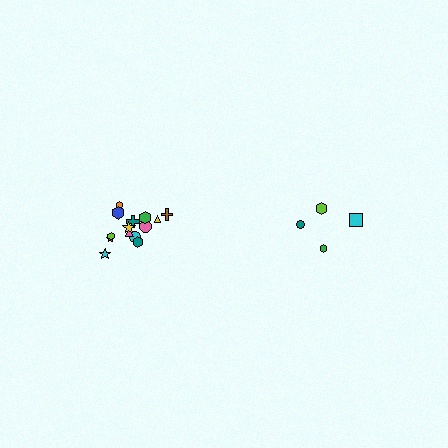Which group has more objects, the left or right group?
The left group.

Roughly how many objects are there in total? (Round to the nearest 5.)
Roughly 20 objects in total.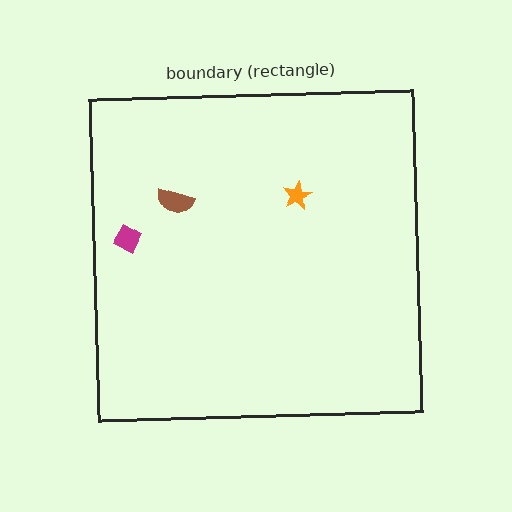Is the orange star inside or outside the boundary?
Inside.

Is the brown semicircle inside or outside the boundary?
Inside.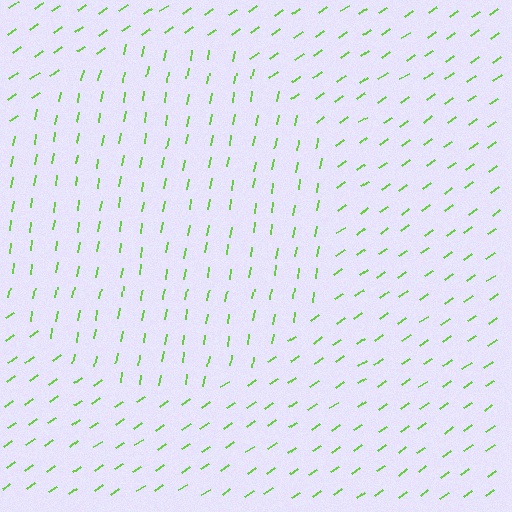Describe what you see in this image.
The image is filled with small lime line segments. A circle region in the image has lines oriented differently from the surrounding lines, creating a visible texture boundary.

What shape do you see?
I see a circle.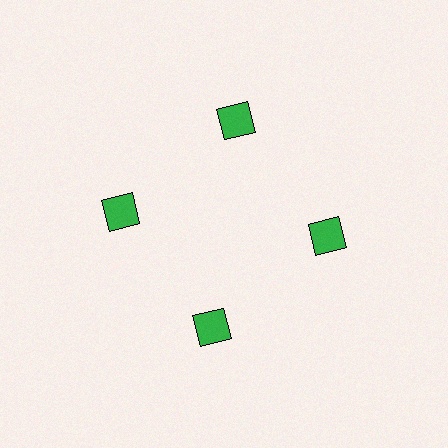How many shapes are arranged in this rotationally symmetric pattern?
There are 4 shapes, arranged in 4 groups of 1.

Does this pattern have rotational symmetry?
Yes, this pattern has 4-fold rotational symmetry. It looks the same after rotating 90 degrees around the center.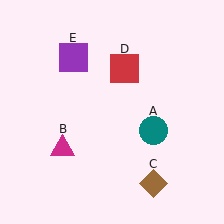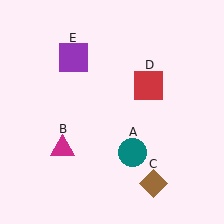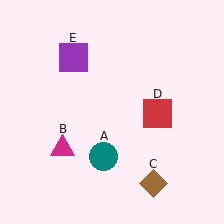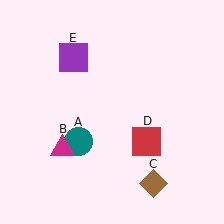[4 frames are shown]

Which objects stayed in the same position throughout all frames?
Magenta triangle (object B) and brown diamond (object C) and purple square (object E) remained stationary.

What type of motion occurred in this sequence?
The teal circle (object A), red square (object D) rotated clockwise around the center of the scene.